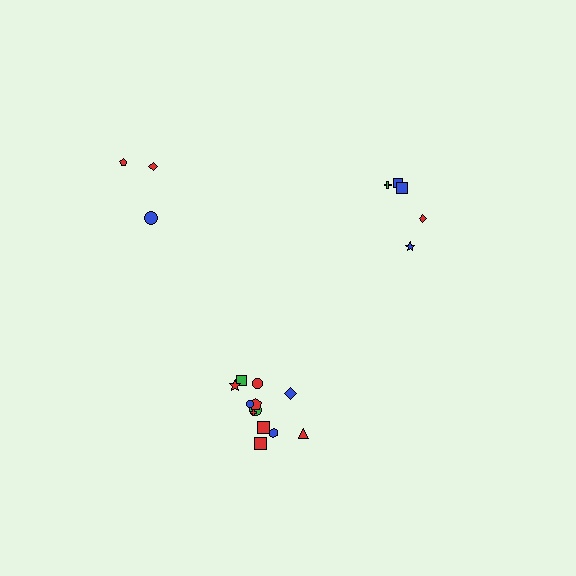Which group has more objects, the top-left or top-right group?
The top-right group.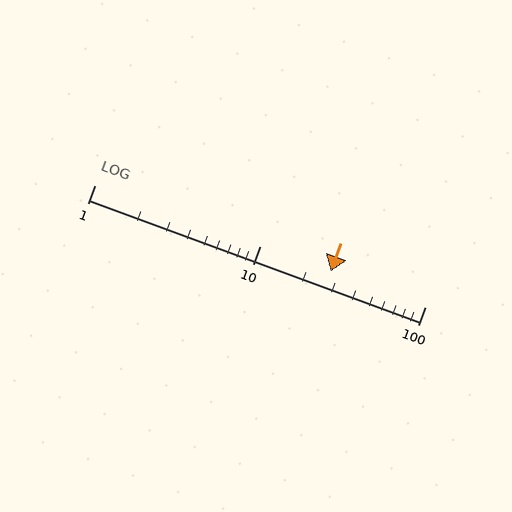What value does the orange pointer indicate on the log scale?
The pointer indicates approximately 27.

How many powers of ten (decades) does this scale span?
The scale spans 2 decades, from 1 to 100.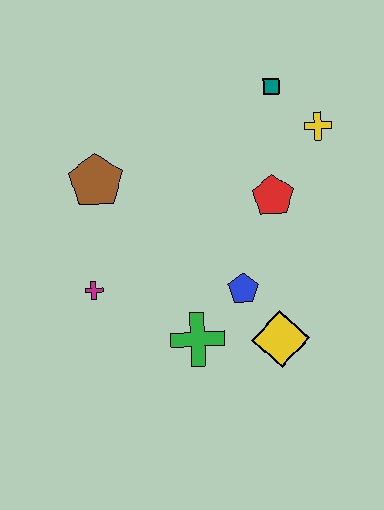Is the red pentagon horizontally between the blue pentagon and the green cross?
No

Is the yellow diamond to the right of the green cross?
Yes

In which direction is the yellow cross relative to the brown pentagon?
The yellow cross is to the right of the brown pentagon.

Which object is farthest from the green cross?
The teal square is farthest from the green cross.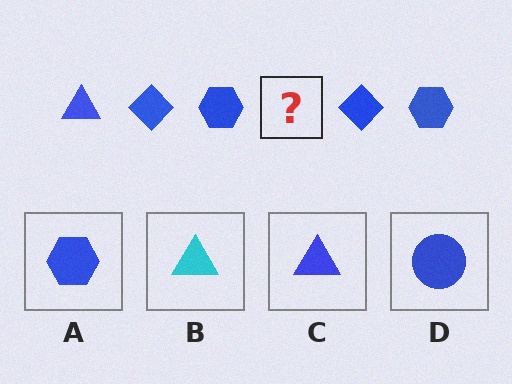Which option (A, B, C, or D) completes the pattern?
C.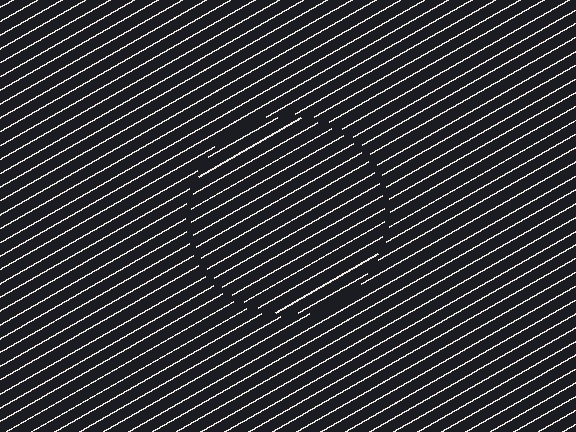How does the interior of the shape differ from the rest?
The interior of the shape contains the same grating, shifted by half a period — the contour is defined by the phase discontinuity where line-ends from the inner and outer gratings abut.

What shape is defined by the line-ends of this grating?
An illusory circle. The interior of the shape contains the same grating, shifted by half a period — the contour is defined by the phase discontinuity where line-ends from the inner and outer gratings abut.